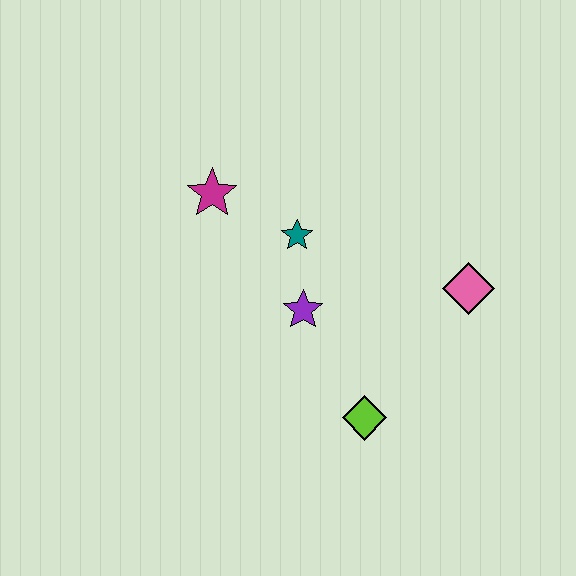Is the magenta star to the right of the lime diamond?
No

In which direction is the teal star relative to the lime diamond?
The teal star is above the lime diamond.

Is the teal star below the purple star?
No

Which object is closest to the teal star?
The purple star is closest to the teal star.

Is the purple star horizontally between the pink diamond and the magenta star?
Yes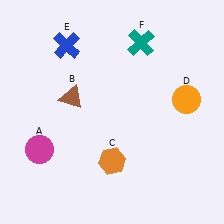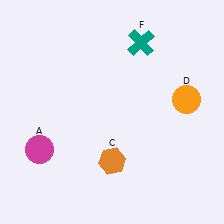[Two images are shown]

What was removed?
The blue cross (E), the brown triangle (B) were removed in Image 2.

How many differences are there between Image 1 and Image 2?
There are 2 differences between the two images.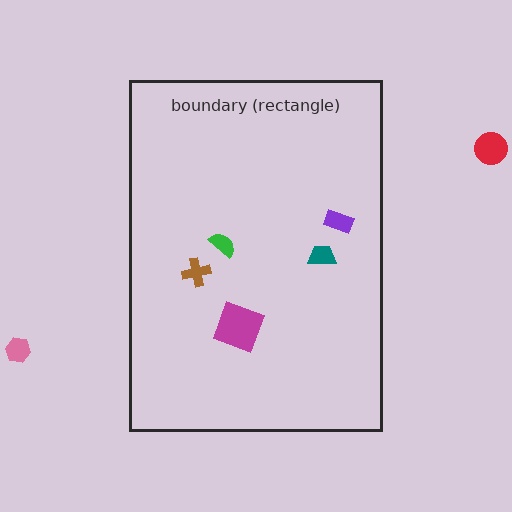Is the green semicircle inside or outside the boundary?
Inside.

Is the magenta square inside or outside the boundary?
Inside.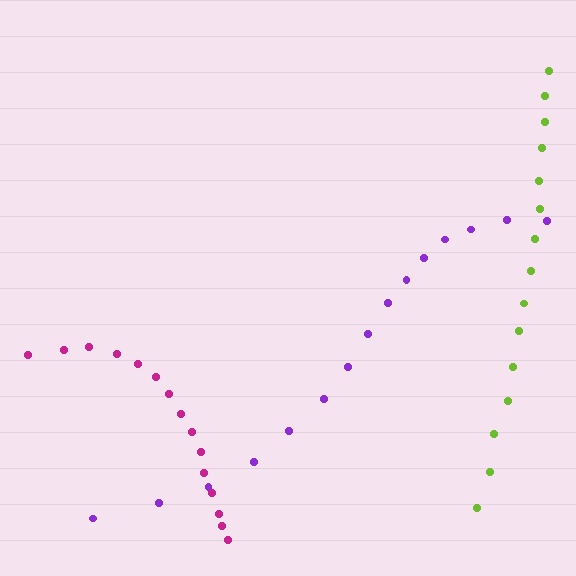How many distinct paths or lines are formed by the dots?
There are 3 distinct paths.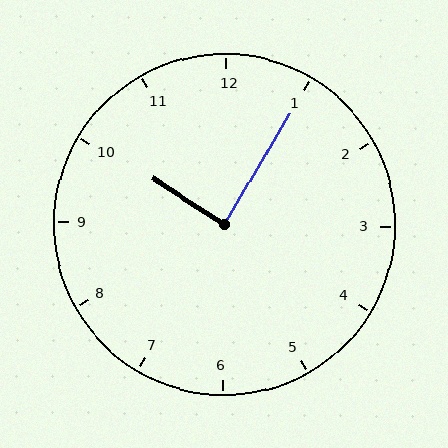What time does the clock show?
10:05.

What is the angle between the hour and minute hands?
Approximately 88 degrees.